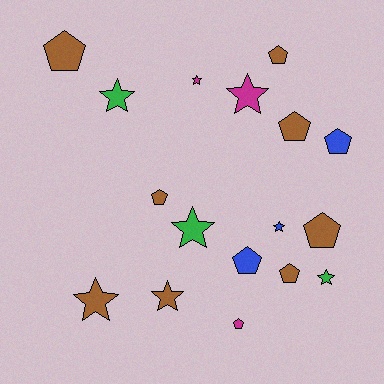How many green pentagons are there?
There are no green pentagons.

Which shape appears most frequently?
Pentagon, with 9 objects.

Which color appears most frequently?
Brown, with 8 objects.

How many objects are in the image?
There are 17 objects.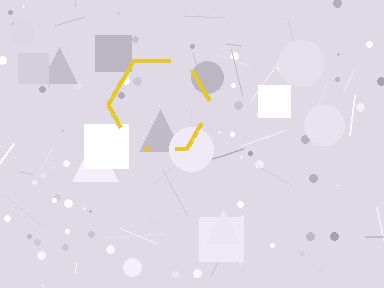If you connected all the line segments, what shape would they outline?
They would outline a hexagon.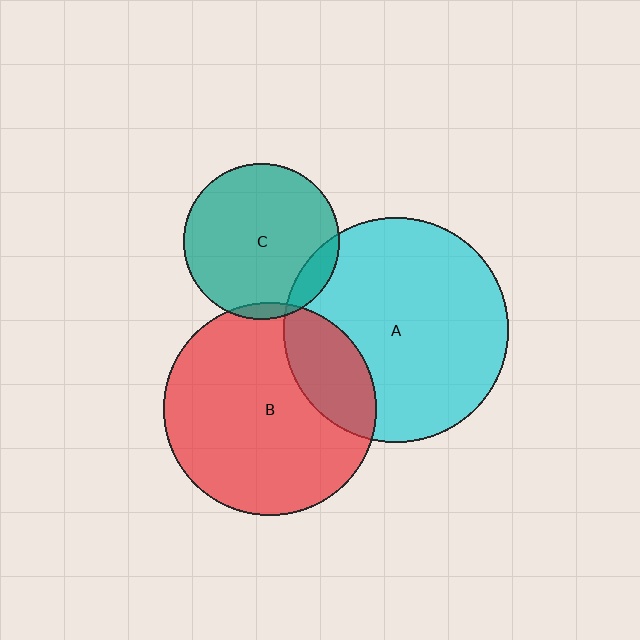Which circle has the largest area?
Circle A (cyan).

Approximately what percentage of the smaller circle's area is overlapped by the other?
Approximately 5%.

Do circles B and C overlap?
Yes.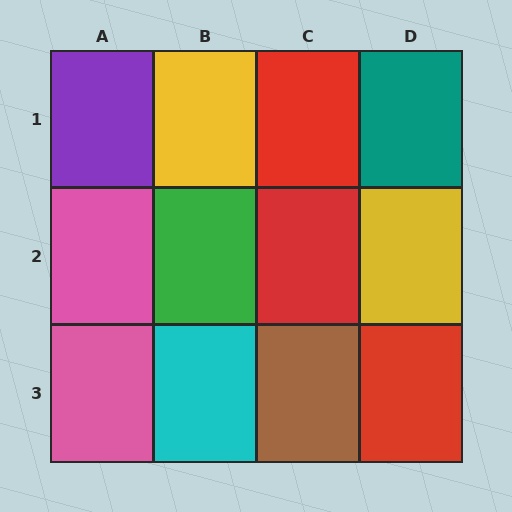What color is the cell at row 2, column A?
Pink.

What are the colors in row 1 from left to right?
Purple, yellow, red, teal.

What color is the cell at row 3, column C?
Brown.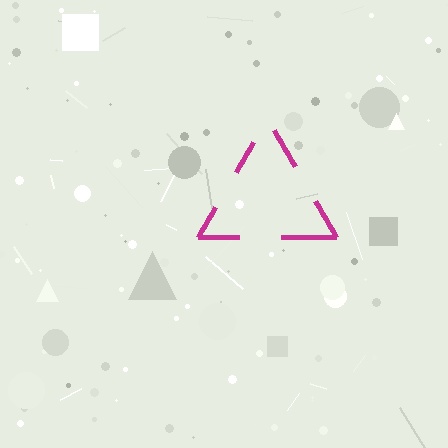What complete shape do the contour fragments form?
The contour fragments form a triangle.